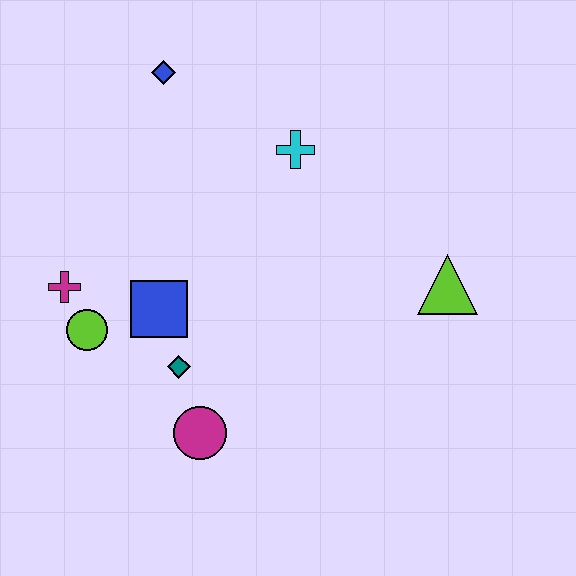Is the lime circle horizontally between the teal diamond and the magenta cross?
Yes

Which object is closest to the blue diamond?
The cyan cross is closest to the blue diamond.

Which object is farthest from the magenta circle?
The blue diamond is farthest from the magenta circle.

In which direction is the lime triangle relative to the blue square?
The lime triangle is to the right of the blue square.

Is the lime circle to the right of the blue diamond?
No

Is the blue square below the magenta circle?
No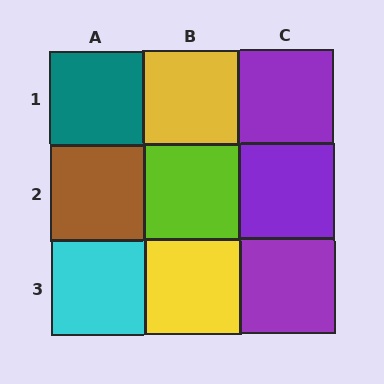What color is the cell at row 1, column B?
Yellow.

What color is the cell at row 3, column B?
Yellow.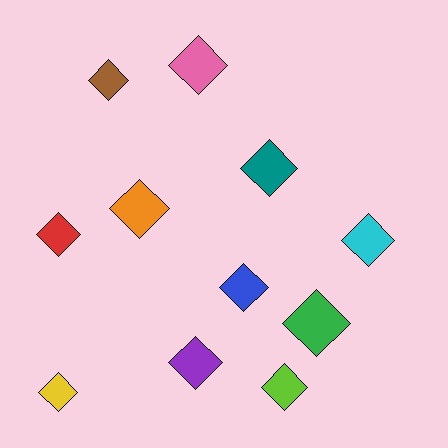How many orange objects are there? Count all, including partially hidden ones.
There is 1 orange object.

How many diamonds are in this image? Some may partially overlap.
There are 11 diamonds.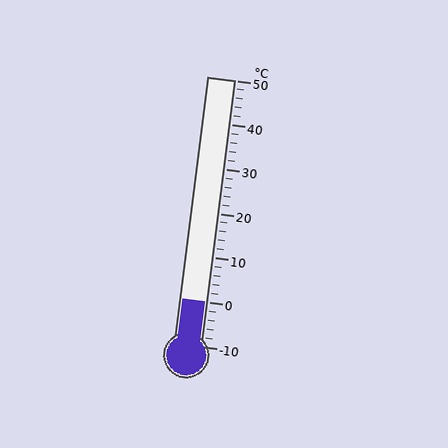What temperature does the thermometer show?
The thermometer shows approximately 0°C.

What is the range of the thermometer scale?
The thermometer scale ranges from -10°C to 50°C.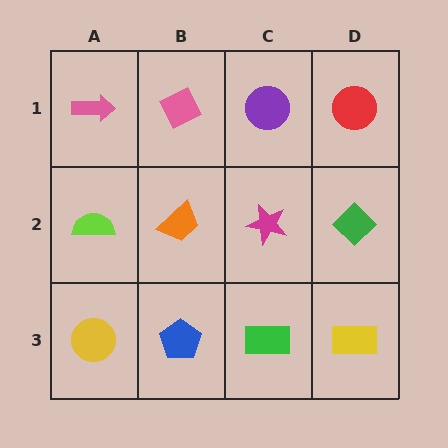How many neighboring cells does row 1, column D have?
2.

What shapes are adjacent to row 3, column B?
An orange trapezoid (row 2, column B), a yellow circle (row 3, column A), a green rectangle (row 3, column C).